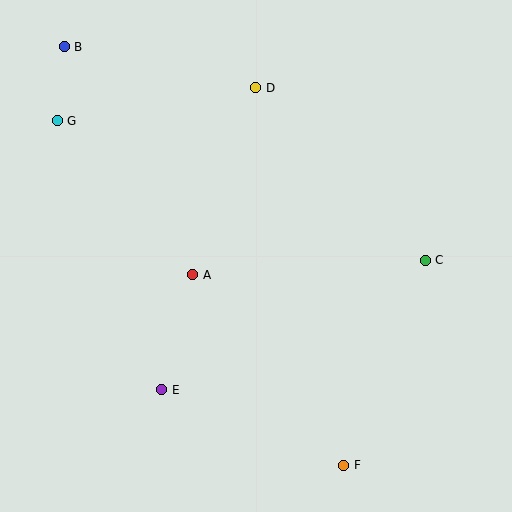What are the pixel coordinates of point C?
Point C is at (425, 260).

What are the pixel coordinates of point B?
Point B is at (64, 47).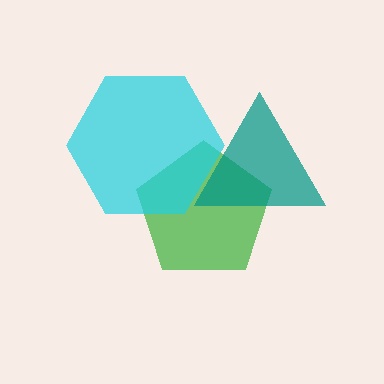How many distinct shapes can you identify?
There are 3 distinct shapes: a green pentagon, a teal triangle, a cyan hexagon.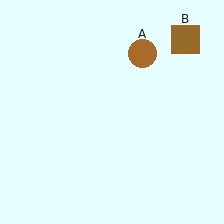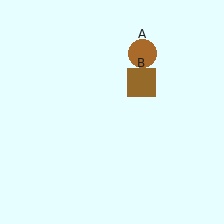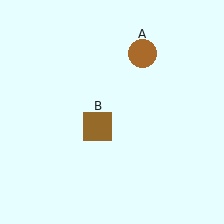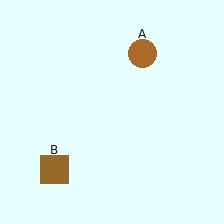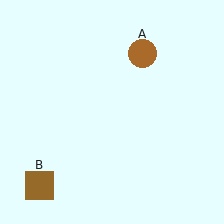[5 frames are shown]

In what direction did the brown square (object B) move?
The brown square (object B) moved down and to the left.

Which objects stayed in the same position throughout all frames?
Brown circle (object A) remained stationary.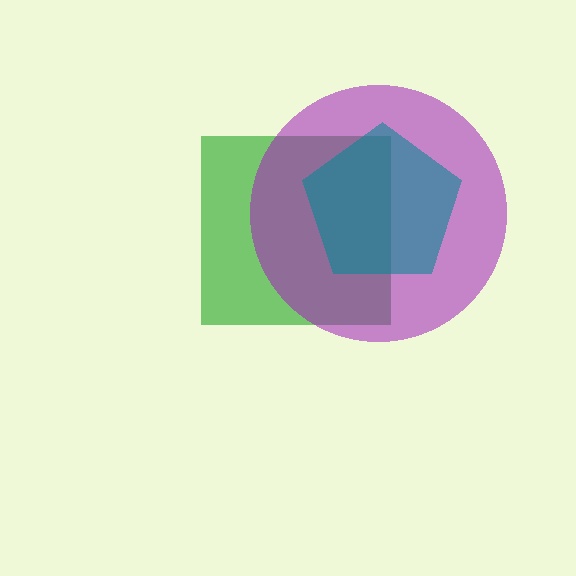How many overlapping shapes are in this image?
There are 3 overlapping shapes in the image.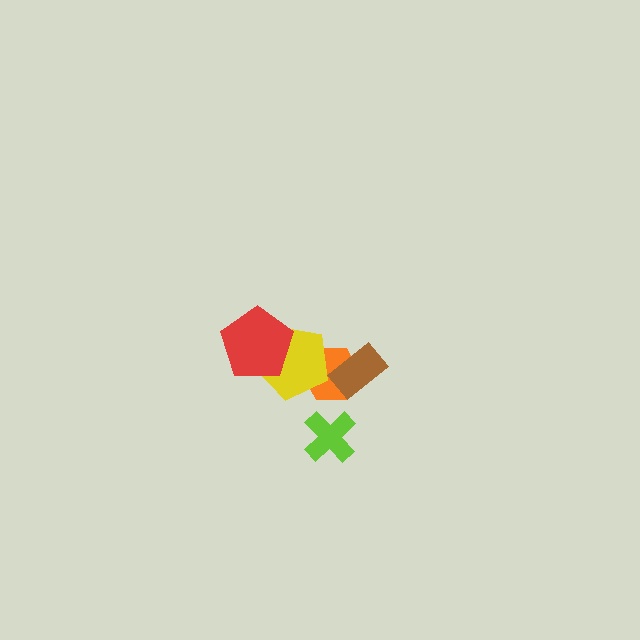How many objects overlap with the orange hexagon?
2 objects overlap with the orange hexagon.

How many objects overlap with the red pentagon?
1 object overlaps with the red pentagon.